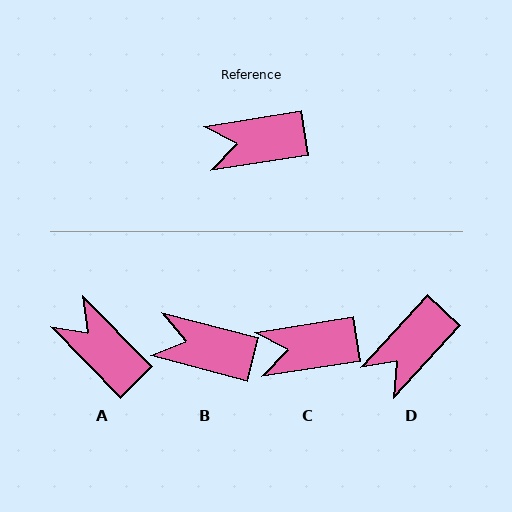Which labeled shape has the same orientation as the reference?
C.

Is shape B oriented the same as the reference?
No, it is off by about 23 degrees.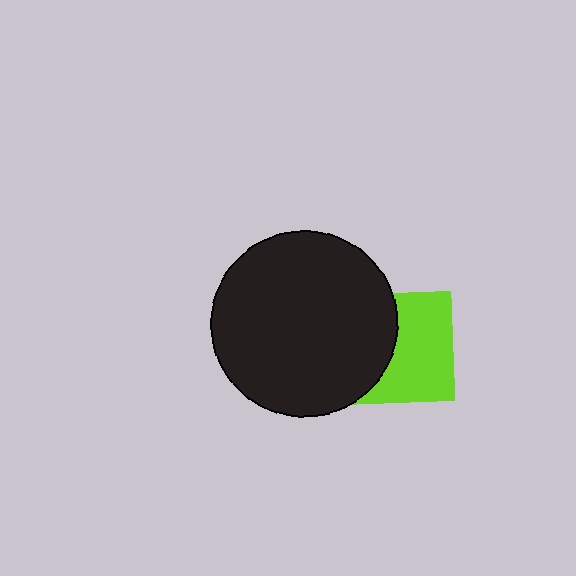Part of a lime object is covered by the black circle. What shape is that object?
It is a square.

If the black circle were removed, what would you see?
You would see the complete lime square.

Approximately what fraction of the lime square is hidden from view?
Roughly 40% of the lime square is hidden behind the black circle.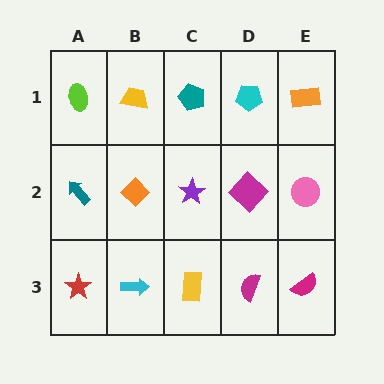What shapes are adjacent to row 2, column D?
A cyan pentagon (row 1, column D), a magenta semicircle (row 3, column D), a purple star (row 2, column C), a pink circle (row 2, column E).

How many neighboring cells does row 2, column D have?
4.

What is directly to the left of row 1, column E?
A cyan pentagon.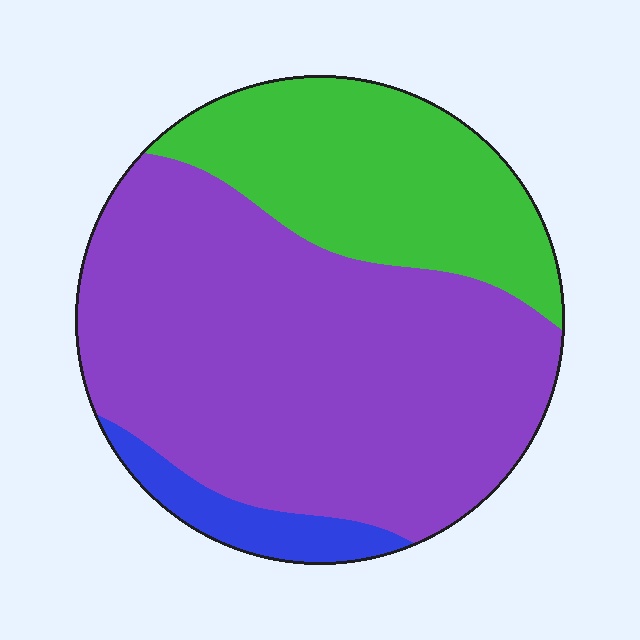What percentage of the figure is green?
Green takes up between a sixth and a third of the figure.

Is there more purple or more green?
Purple.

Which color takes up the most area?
Purple, at roughly 65%.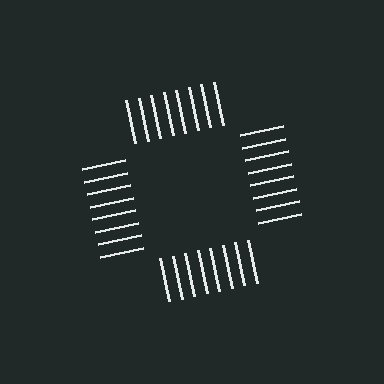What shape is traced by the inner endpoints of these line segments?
An illusory square — the line segments terminate on its edges but no continuous stroke is drawn.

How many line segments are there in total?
32 — 8 along each of the 4 edges.